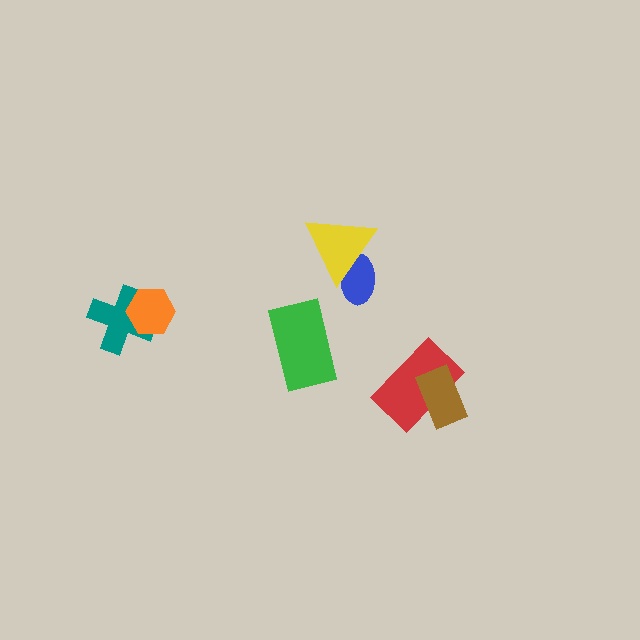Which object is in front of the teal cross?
The orange hexagon is in front of the teal cross.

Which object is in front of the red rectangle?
The brown rectangle is in front of the red rectangle.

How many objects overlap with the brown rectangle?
1 object overlaps with the brown rectangle.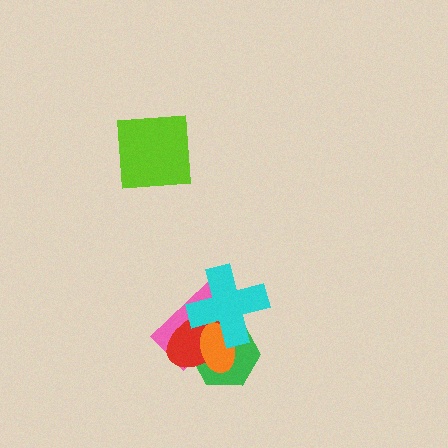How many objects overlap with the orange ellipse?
4 objects overlap with the orange ellipse.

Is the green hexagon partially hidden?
Yes, it is partially covered by another shape.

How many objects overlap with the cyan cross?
4 objects overlap with the cyan cross.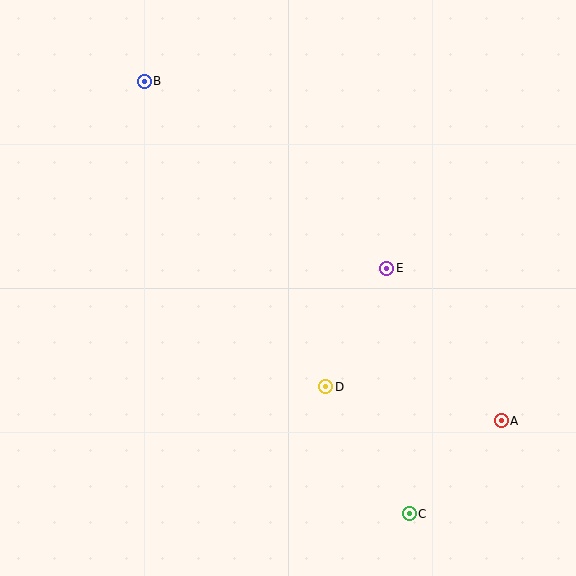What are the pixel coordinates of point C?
Point C is at (409, 514).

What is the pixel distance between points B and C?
The distance between B and C is 507 pixels.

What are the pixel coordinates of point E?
Point E is at (387, 268).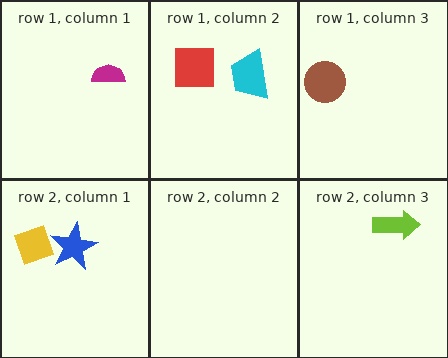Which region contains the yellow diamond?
The row 2, column 1 region.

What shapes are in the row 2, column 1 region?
The yellow diamond, the blue star.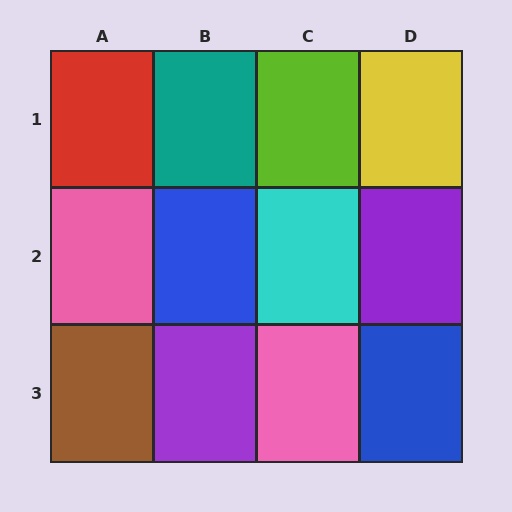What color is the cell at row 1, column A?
Red.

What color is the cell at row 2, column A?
Pink.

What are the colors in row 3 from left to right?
Brown, purple, pink, blue.